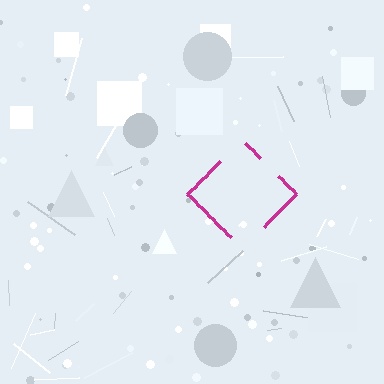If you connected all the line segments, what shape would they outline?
They would outline a diamond.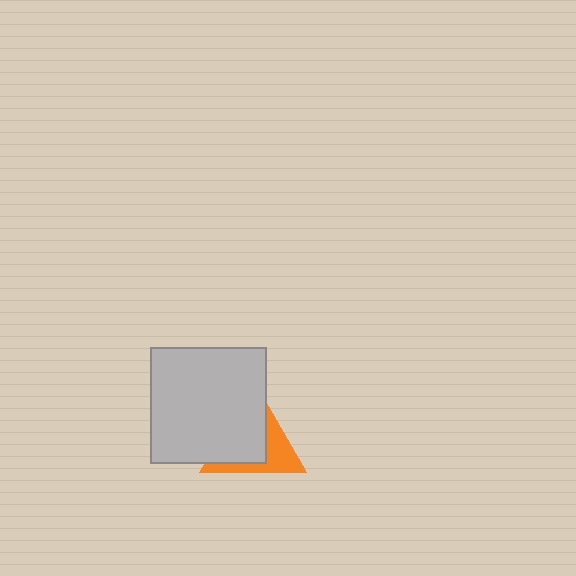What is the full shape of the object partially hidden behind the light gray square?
The partially hidden object is an orange triangle.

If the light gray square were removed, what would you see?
You would see the complete orange triangle.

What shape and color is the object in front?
The object in front is a light gray square.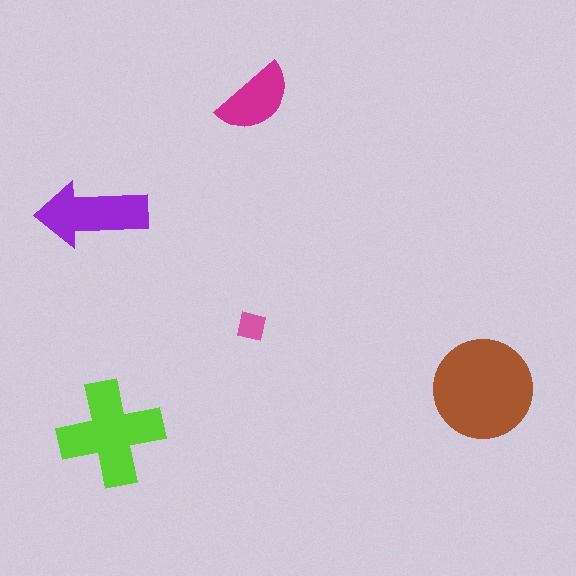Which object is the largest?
The brown circle.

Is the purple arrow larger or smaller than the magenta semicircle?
Larger.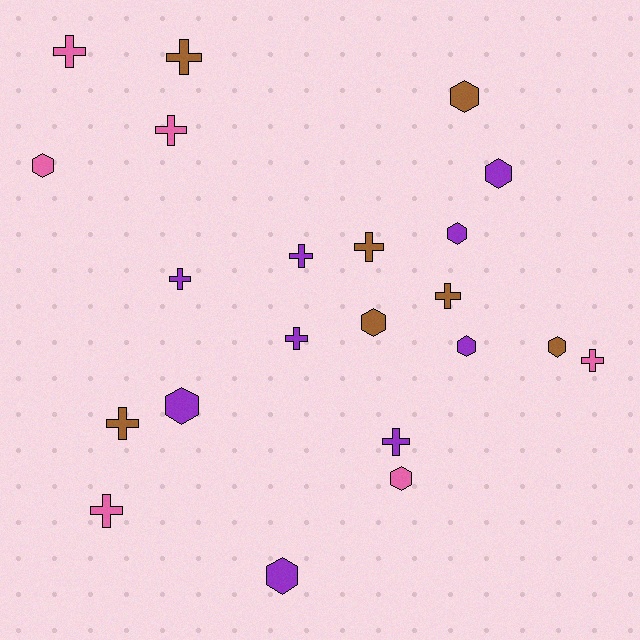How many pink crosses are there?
There are 4 pink crosses.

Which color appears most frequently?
Purple, with 9 objects.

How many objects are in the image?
There are 22 objects.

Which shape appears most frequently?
Cross, with 12 objects.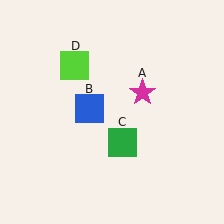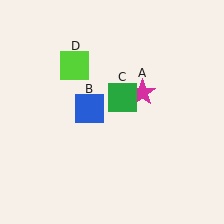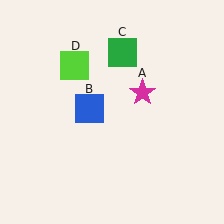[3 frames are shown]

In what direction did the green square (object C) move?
The green square (object C) moved up.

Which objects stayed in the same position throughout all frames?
Magenta star (object A) and blue square (object B) and lime square (object D) remained stationary.